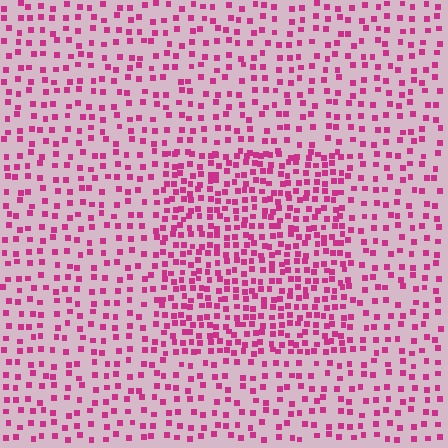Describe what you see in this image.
The image contains small magenta elements arranged at two different densities. A rectangle-shaped region is visible where the elements are more densely packed than the surrounding area.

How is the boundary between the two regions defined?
The boundary is defined by a change in element density (approximately 1.9x ratio). All elements are the same color, size, and shape.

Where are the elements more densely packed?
The elements are more densely packed inside the rectangle boundary.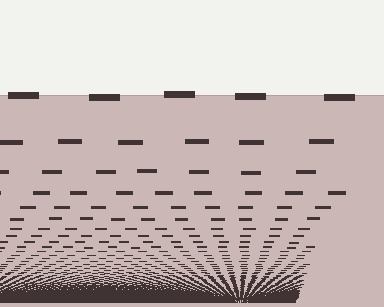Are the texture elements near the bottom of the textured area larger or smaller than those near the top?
Smaller. The gradient is inverted — elements near the bottom are smaller and denser.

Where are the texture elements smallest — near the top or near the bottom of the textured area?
Near the bottom.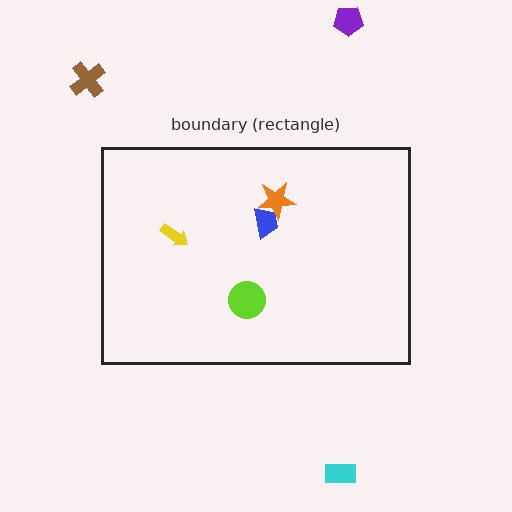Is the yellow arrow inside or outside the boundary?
Inside.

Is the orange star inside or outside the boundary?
Inside.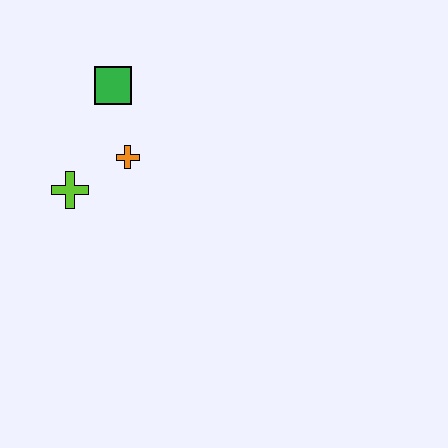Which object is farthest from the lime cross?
The green square is farthest from the lime cross.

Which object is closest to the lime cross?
The orange cross is closest to the lime cross.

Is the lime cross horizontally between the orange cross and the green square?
No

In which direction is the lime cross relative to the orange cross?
The lime cross is to the left of the orange cross.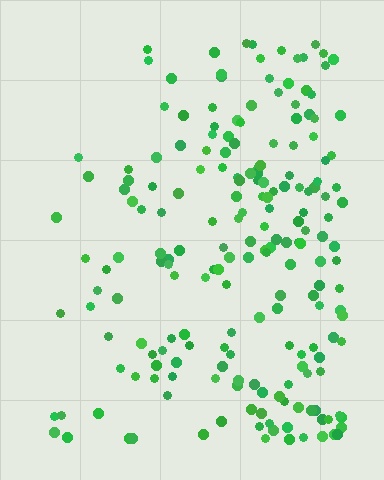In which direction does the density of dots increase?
From left to right, with the right side densest.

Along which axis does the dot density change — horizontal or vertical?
Horizontal.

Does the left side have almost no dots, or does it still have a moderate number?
Still a moderate number, just noticeably fewer than the right.